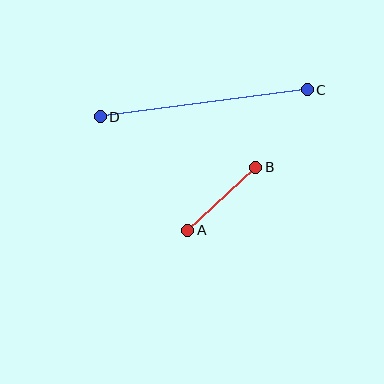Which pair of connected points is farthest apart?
Points C and D are farthest apart.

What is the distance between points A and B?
The distance is approximately 93 pixels.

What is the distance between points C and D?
The distance is approximately 209 pixels.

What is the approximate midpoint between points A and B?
The midpoint is at approximately (222, 199) pixels.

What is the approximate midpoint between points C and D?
The midpoint is at approximately (204, 103) pixels.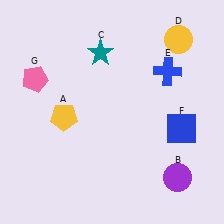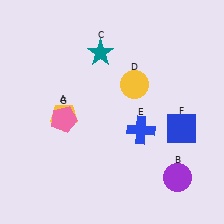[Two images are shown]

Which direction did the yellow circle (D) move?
The yellow circle (D) moved down.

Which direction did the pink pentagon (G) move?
The pink pentagon (G) moved down.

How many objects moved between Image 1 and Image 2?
3 objects moved between the two images.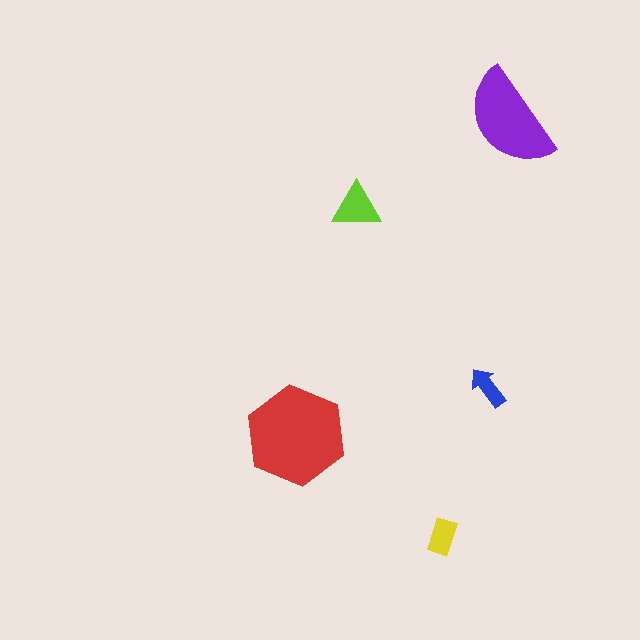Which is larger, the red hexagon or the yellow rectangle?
The red hexagon.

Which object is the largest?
The red hexagon.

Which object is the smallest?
The blue arrow.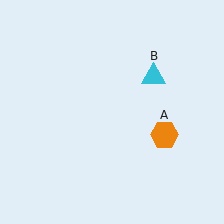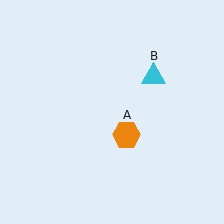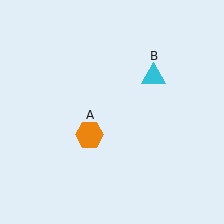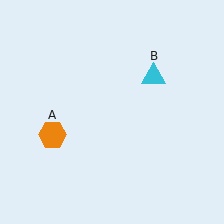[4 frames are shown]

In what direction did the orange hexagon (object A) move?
The orange hexagon (object A) moved left.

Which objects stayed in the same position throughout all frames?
Cyan triangle (object B) remained stationary.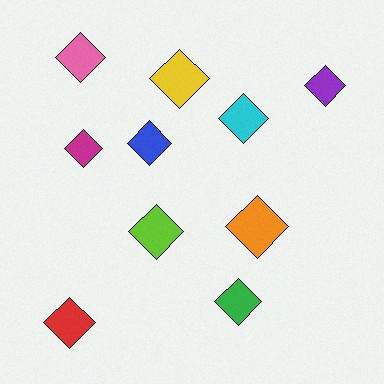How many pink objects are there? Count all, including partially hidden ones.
There is 1 pink object.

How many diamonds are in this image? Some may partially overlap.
There are 10 diamonds.